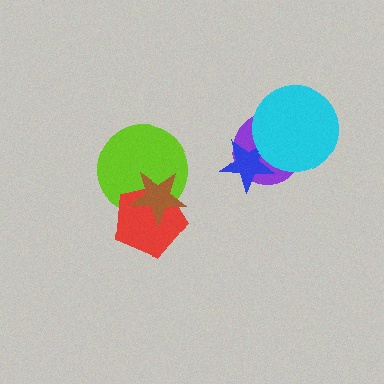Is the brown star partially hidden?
No, no other shape covers it.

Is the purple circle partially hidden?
Yes, it is partially covered by another shape.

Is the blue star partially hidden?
Yes, it is partially covered by another shape.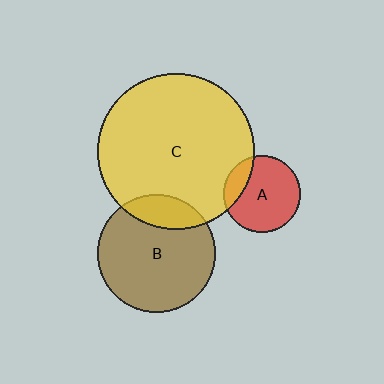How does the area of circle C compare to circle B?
Approximately 1.8 times.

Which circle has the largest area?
Circle C (yellow).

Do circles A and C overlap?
Yes.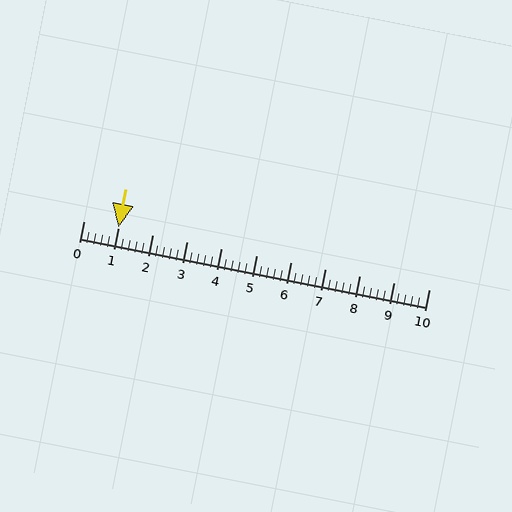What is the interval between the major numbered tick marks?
The major tick marks are spaced 1 units apart.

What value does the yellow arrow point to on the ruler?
The yellow arrow points to approximately 1.0.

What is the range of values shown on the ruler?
The ruler shows values from 0 to 10.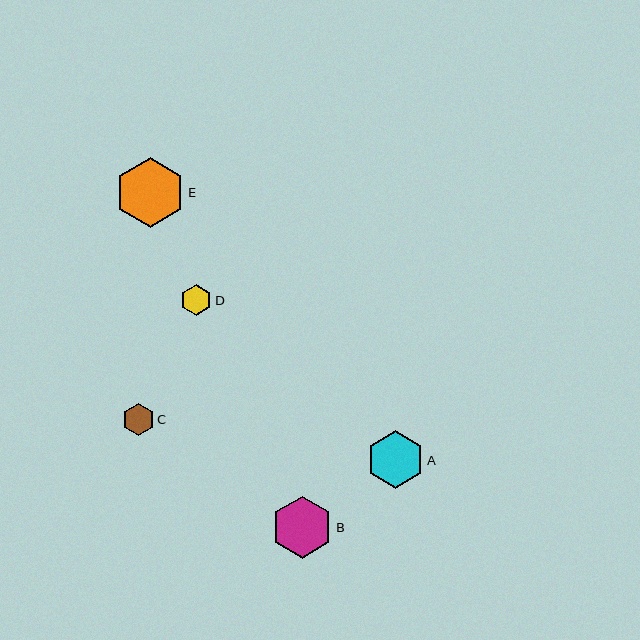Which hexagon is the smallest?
Hexagon D is the smallest with a size of approximately 31 pixels.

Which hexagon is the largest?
Hexagon E is the largest with a size of approximately 69 pixels.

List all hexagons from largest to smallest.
From largest to smallest: E, B, A, C, D.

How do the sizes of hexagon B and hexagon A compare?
Hexagon B and hexagon A are approximately the same size.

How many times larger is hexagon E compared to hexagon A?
Hexagon E is approximately 1.2 times the size of hexagon A.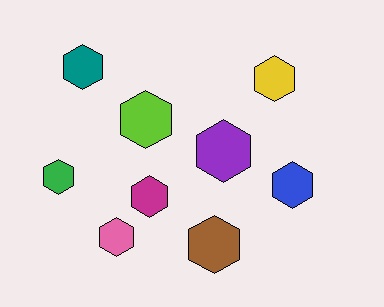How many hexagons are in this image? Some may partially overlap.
There are 9 hexagons.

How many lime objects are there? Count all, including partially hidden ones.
There is 1 lime object.